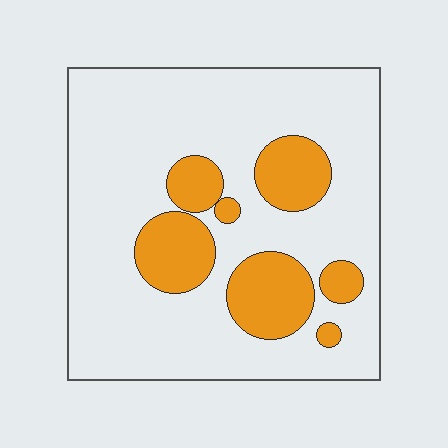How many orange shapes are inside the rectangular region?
7.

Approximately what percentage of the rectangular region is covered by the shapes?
Approximately 20%.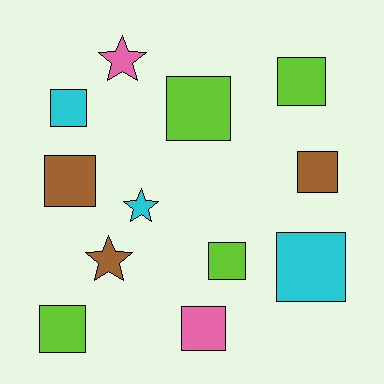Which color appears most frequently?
Lime, with 4 objects.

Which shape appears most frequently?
Square, with 9 objects.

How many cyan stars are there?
There is 1 cyan star.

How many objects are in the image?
There are 12 objects.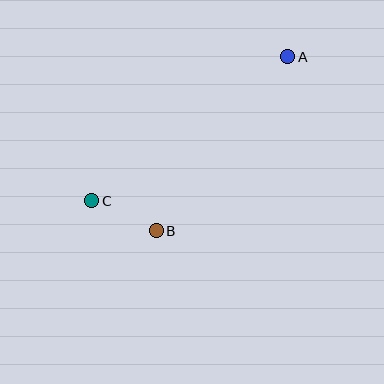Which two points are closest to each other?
Points B and C are closest to each other.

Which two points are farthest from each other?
Points A and C are farthest from each other.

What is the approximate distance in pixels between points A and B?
The distance between A and B is approximately 218 pixels.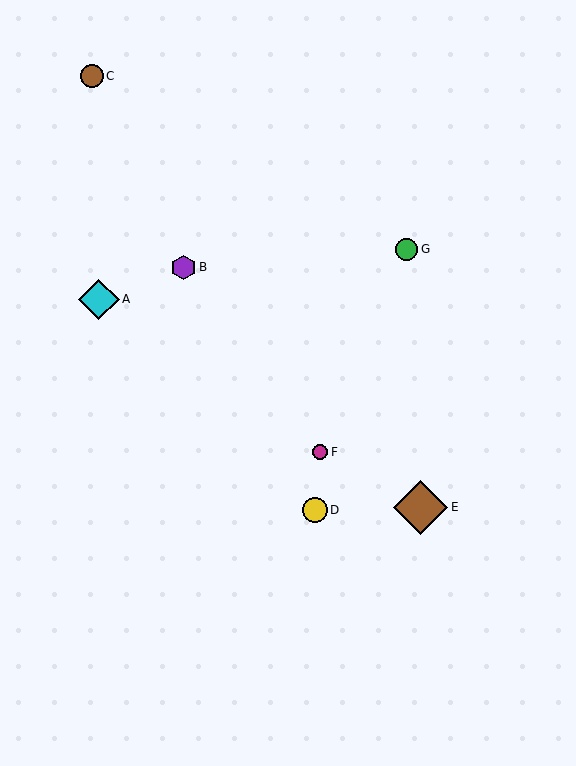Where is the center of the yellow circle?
The center of the yellow circle is at (315, 510).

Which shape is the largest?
The brown diamond (labeled E) is the largest.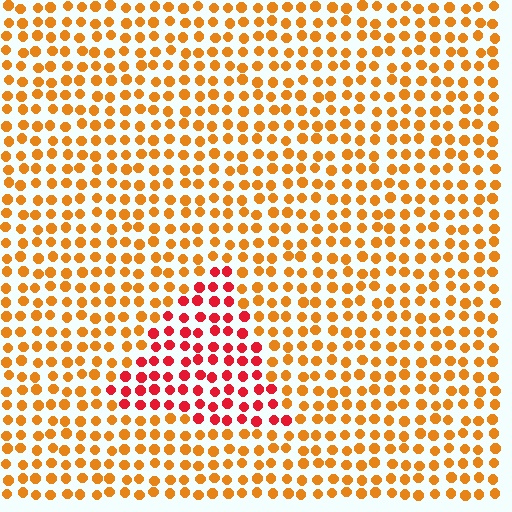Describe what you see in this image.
The image is filled with small orange elements in a uniform arrangement. A triangle-shaped region is visible where the elements are tinted to a slightly different hue, forming a subtle color boundary.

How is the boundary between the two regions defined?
The boundary is defined purely by a slight shift in hue (about 39 degrees). Spacing, size, and orientation are identical on both sides.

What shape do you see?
I see a triangle.